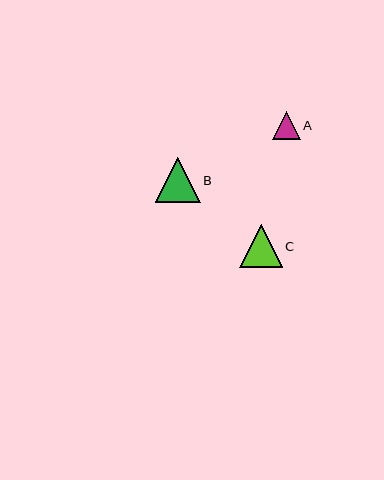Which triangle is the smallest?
Triangle A is the smallest with a size of approximately 28 pixels.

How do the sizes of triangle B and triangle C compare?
Triangle B and triangle C are approximately the same size.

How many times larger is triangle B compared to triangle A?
Triangle B is approximately 1.6 times the size of triangle A.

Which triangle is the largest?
Triangle B is the largest with a size of approximately 45 pixels.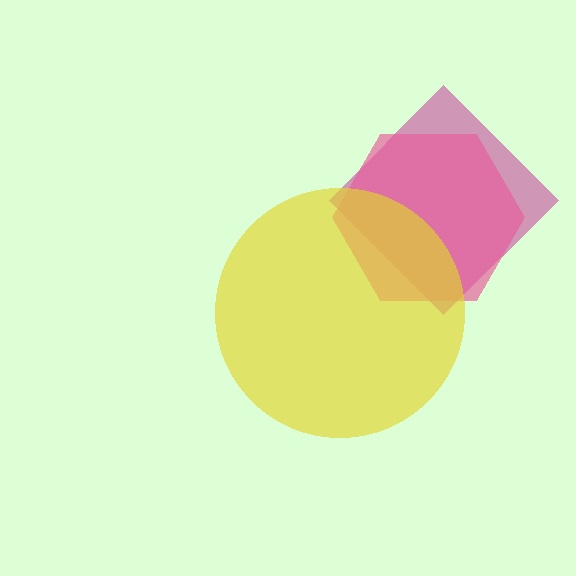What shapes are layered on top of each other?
The layered shapes are: a magenta diamond, a pink hexagon, a yellow circle.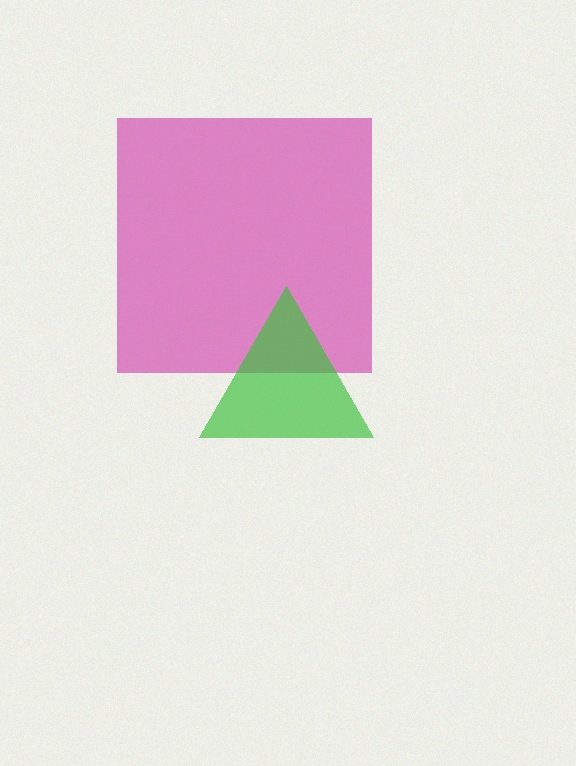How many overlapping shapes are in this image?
There are 2 overlapping shapes in the image.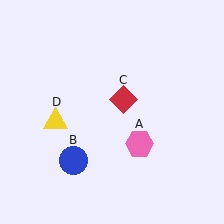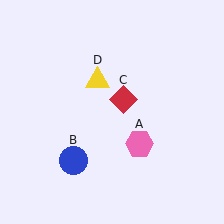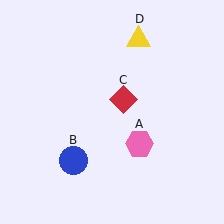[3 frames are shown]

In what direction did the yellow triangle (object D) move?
The yellow triangle (object D) moved up and to the right.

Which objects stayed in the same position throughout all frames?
Pink hexagon (object A) and blue circle (object B) and red diamond (object C) remained stationary.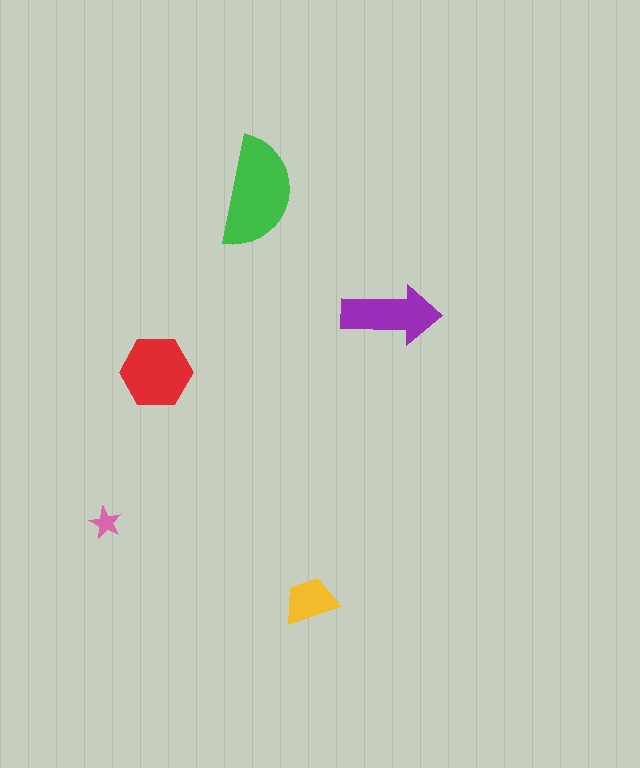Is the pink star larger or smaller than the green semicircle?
Smaller.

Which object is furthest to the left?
The pink star is leftmost.